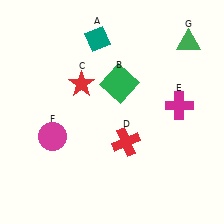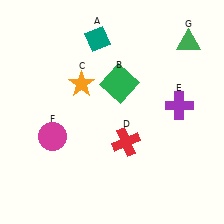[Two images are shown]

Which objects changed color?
C changed from red to orange. E changed from magenta to purple.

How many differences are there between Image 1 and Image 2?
There are 2 differences between the two images.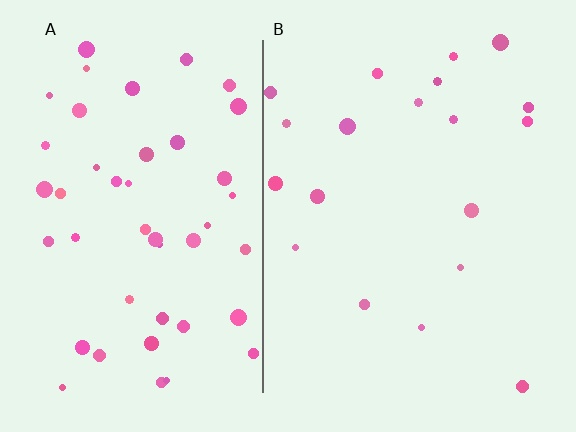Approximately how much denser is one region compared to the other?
Approximately 2.4× — region A over region B.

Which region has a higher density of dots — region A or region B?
A (the left).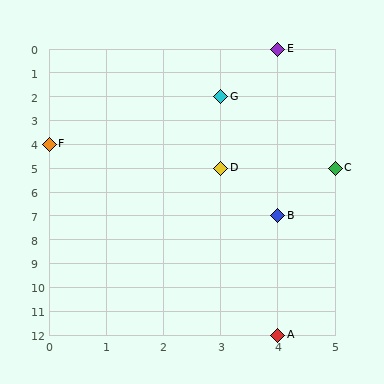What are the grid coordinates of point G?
Point G is at grid coordinates (3, 2).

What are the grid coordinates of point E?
Point E is at grid coordinates (4, 0).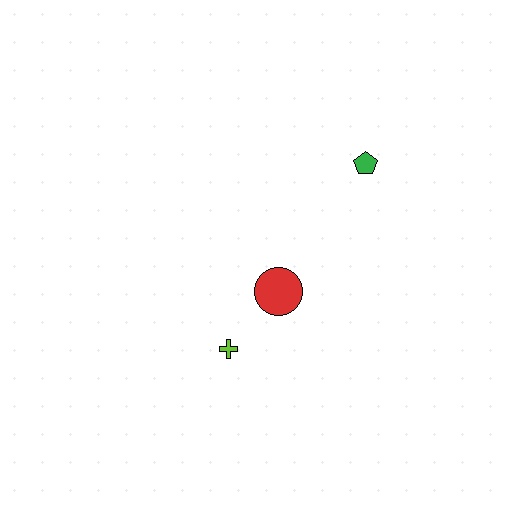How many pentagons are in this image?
There is 1 pentagon.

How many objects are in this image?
There are 3 objects.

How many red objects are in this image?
There is 1 red object.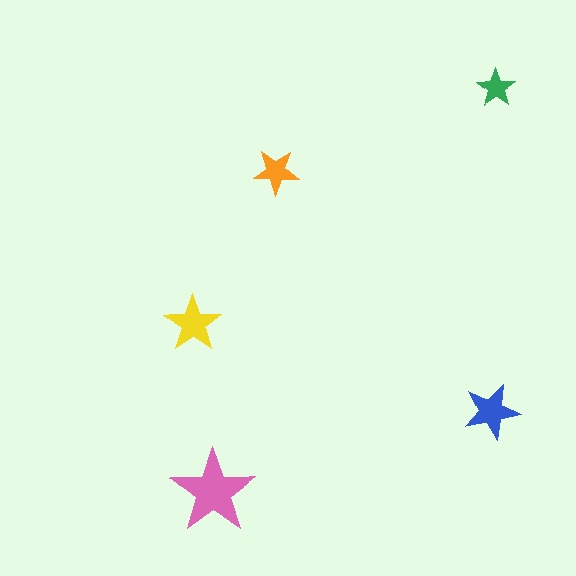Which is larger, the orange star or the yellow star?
The yellow one.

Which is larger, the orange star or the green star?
The orange one.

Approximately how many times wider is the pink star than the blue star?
About 1.5 times wider.